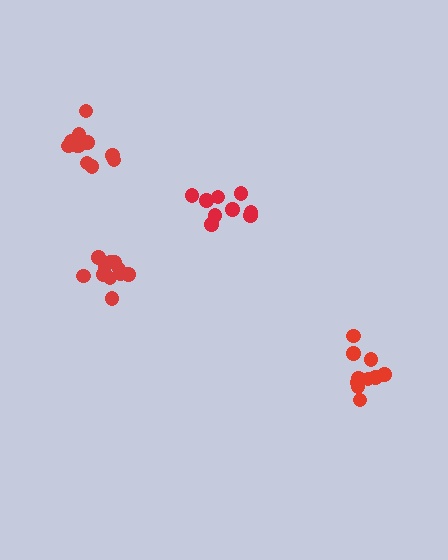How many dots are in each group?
Group 1: 11 dots, Group 2: 10 dots, Group 3: 12 dots, Group 4: 9 dots (42 total).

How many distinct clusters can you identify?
There are 4 distinct clusters.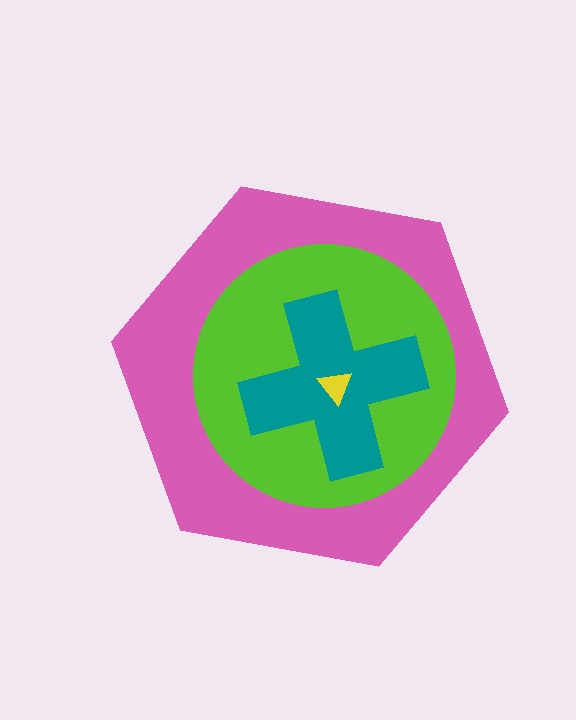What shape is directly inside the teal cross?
The yellow triangle.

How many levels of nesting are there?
4.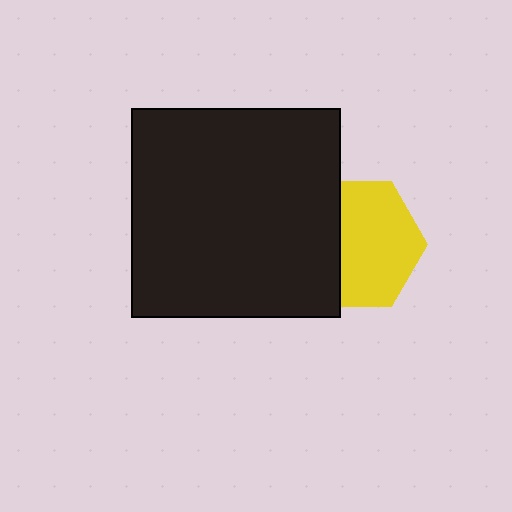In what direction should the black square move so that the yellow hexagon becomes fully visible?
The black square should move left. That is the shortest direction to clear the overlap and leave the yellow hexagon fully visible.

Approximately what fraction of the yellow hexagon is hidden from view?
Roughly 37% of the yellow hexagon is hidden behind the black square.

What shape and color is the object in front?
The object in front is a black square.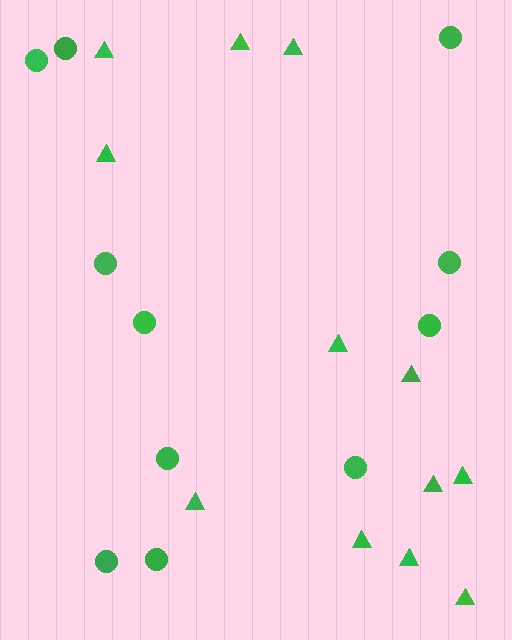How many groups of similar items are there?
There are 2 groups: one group of triangles (12) and one group of circles (11).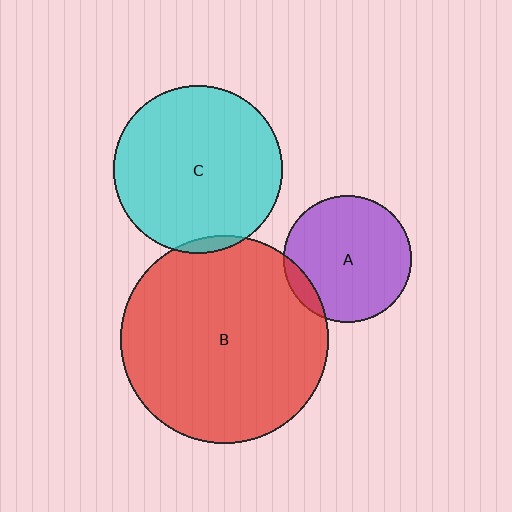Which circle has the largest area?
Circle B (red).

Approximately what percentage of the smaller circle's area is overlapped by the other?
Approximately 10%.